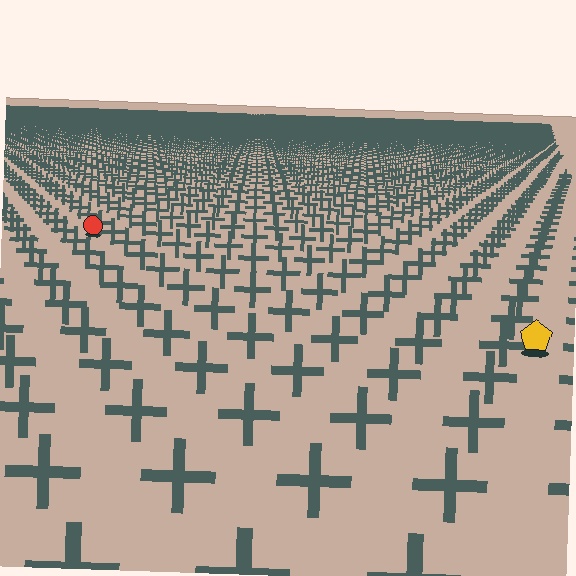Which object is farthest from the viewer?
The red circle is farthest from the viewer. It appears smaller and the ground texture around it is denser.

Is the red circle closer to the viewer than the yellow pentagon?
No. The yellow pentagon is closer — you can tell from the texture gradient: the ground texture is coarser near it.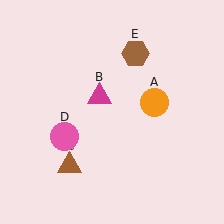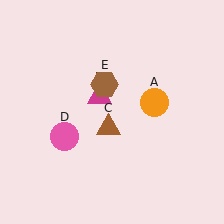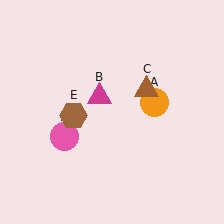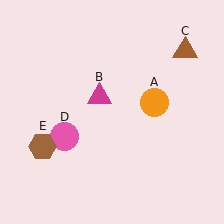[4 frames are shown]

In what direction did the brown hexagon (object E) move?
The brown hexagon (object E) moved down and to the left.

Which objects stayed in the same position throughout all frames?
Orange circle (object A) and magenta triangle (object B) and pink circle (object D) remained stationary.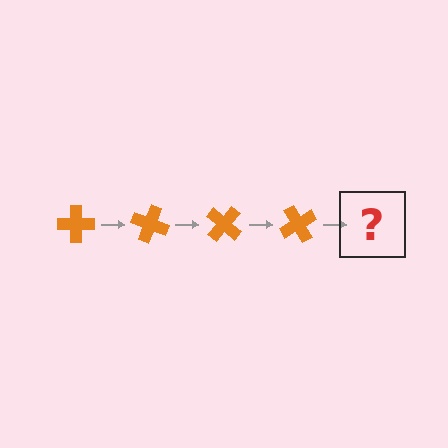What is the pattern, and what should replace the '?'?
The pattern is that the cross rotates 20 degrees each step. The '?' should be an orange cross rotated 80 degrees.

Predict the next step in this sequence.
The next step is an orange cross rotated 80 degrees.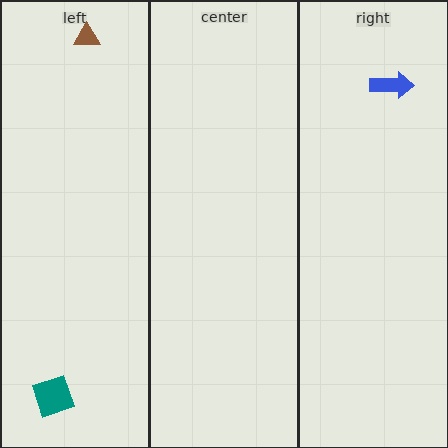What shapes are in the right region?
The blue arrow.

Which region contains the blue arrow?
The right region.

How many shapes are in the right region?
1.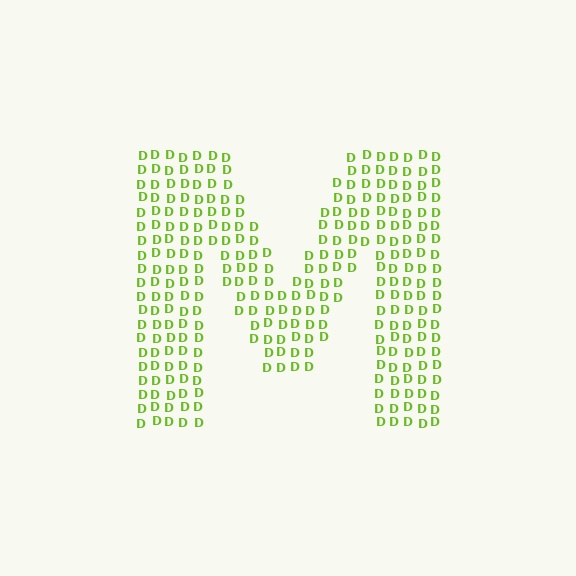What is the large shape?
The large shape is the letter M.